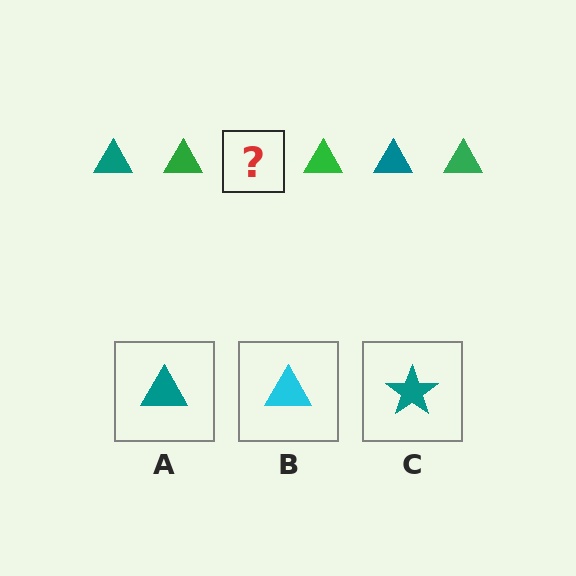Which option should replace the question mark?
Option A.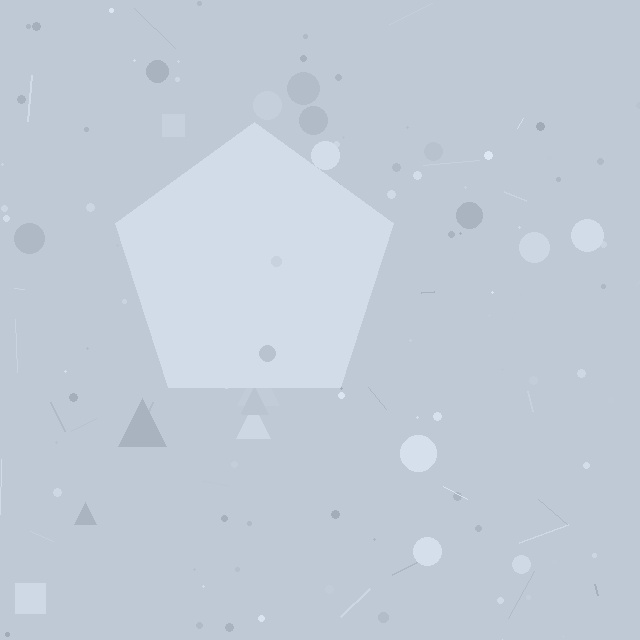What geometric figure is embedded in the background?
A pentagon is embedded in the background.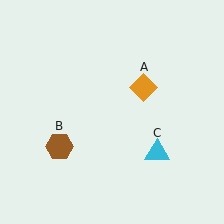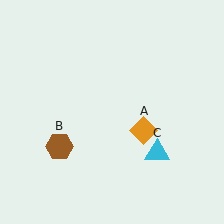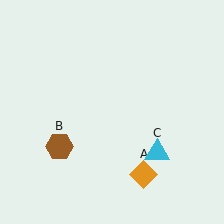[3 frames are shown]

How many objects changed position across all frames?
1 object changed position: orange diamond (object A).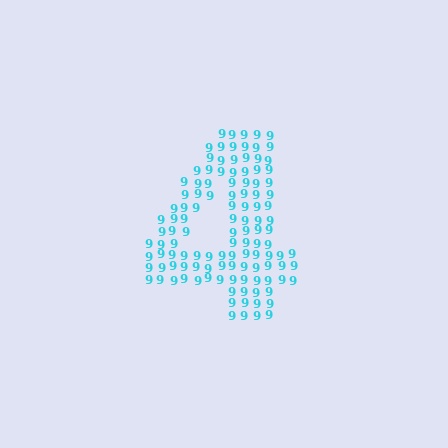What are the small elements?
The small elements are digit 9's.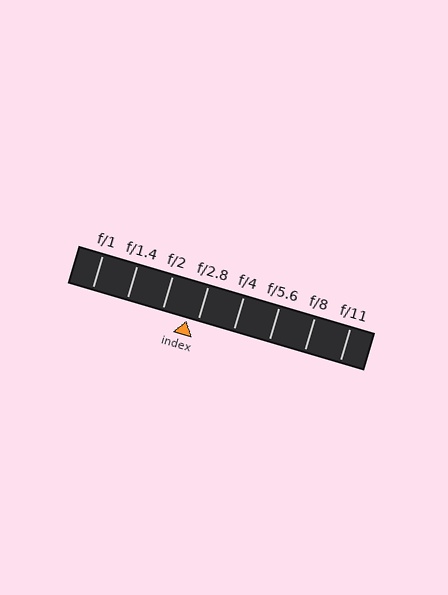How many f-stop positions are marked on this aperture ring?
There are 8 f-stop positions marked.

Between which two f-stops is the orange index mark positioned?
The index mark is between f/2 and f/2.8.